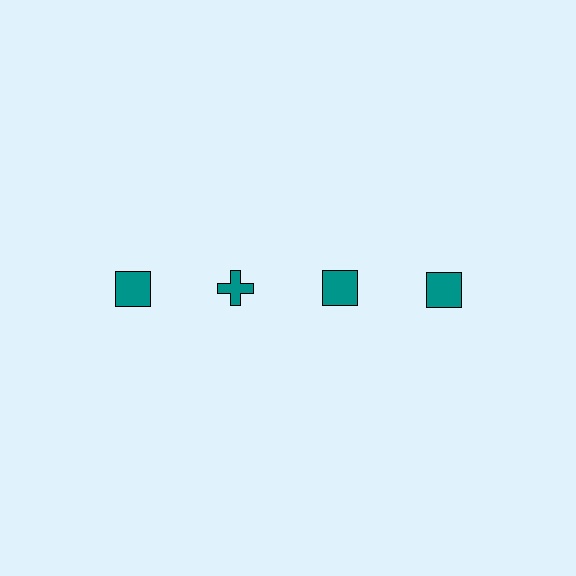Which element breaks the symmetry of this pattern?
The teal cross in the top row, second from left column breaks the symmetry. All other shapes are teal squares.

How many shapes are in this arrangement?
There are 4 shapes arranged in a grid pattern.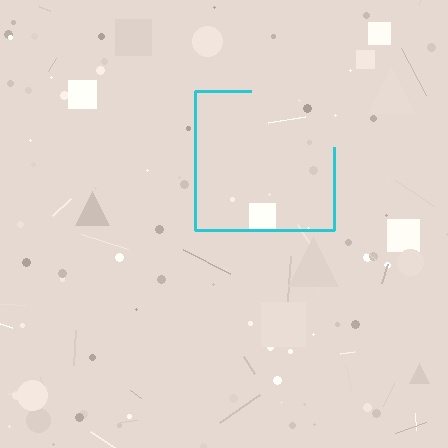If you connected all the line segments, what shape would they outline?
They would outline a square.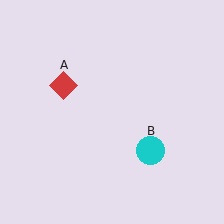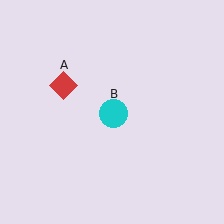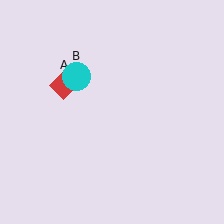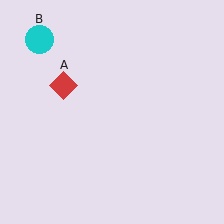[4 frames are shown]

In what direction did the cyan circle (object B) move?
The cyan circle (object B) moved up and to the left.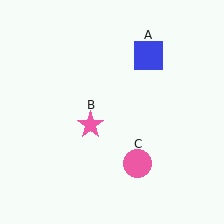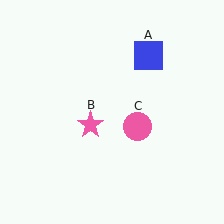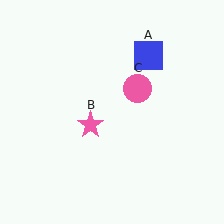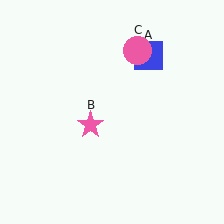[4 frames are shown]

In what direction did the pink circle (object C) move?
The pink circle (object C) moved up.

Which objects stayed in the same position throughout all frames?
Blue square (object A) and pink star (object B) remained stationary.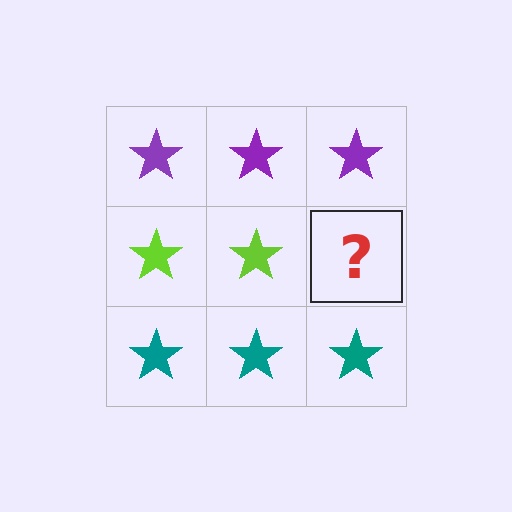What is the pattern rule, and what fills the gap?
The rule is that each row has a consistent color. The gap should be filled with a lime star.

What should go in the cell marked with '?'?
The missing cell should contain a lime star.